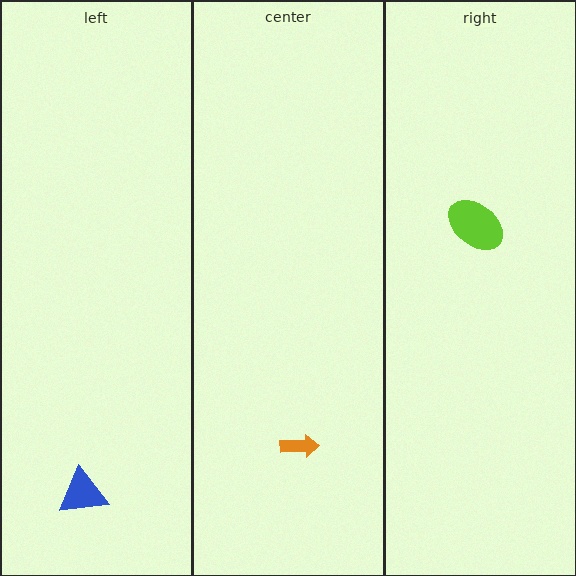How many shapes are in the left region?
1.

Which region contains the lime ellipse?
The right region.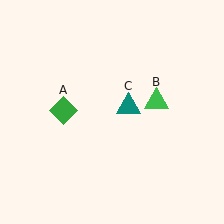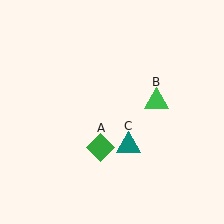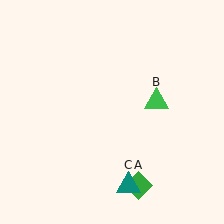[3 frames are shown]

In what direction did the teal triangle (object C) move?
The teal triangle (object C) moved down.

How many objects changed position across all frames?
2 objects changed position: green diamond (object A), teal triangle (object C).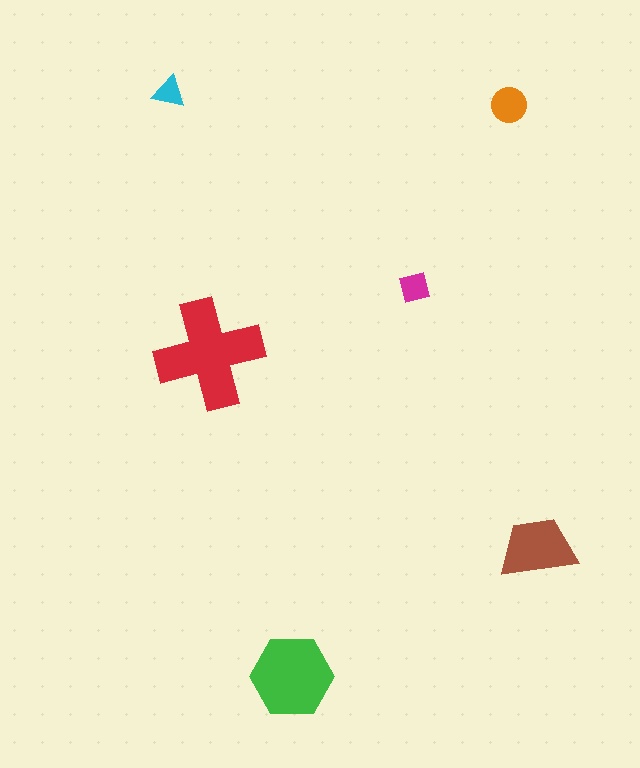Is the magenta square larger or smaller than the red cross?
Smaller.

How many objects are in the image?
There are 6 objects in the image.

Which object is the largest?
The red cross.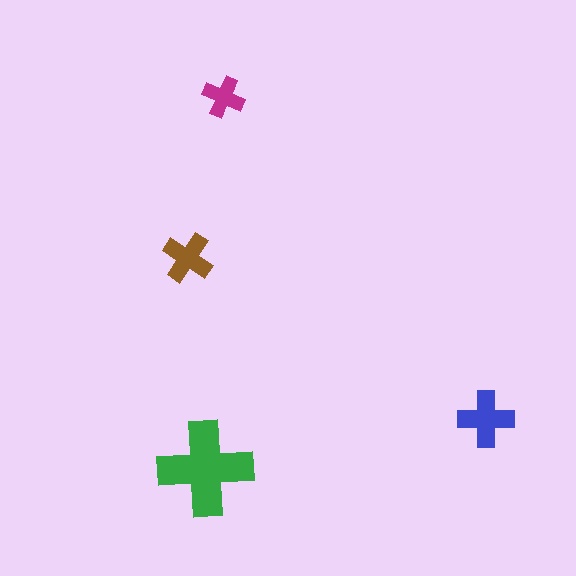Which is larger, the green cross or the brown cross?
The green one.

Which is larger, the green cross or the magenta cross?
The green one.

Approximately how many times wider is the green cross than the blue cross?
About 1.5 times wider.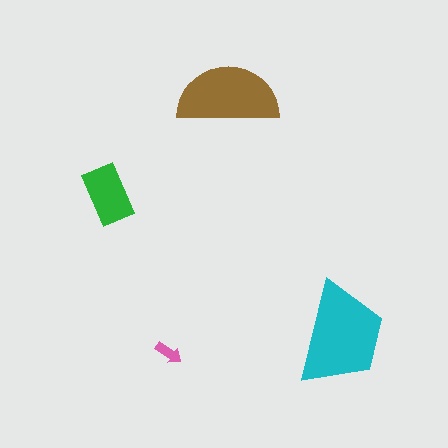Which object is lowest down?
The pink arrow is bottommost.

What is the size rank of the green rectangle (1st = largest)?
3rd.